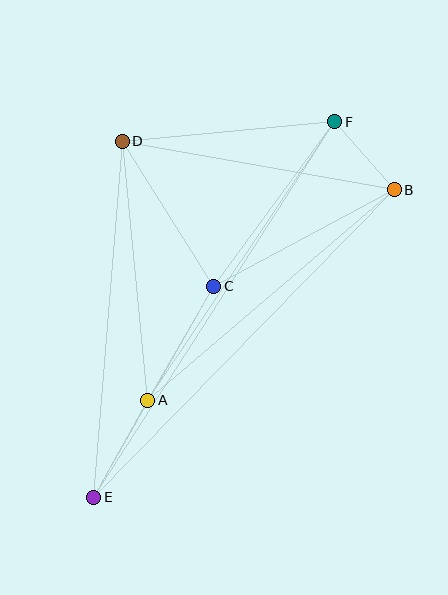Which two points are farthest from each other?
Points E and F are farthest from each other.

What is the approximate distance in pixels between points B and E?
The distance between B and E is approximately 430 pixels.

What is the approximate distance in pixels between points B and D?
The distance between B and D is approximately 276 pixels.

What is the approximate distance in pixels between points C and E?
The distance between C and E is approximately 243 pixels.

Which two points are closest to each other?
Points B and F are closest to each other.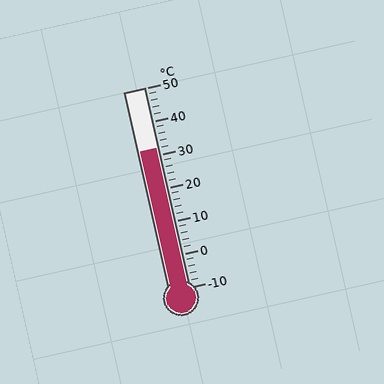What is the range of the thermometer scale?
The thermometer scale ranges from -10°C to 50°C.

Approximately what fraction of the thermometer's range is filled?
The thermometer is filled to approximately 70% of its range.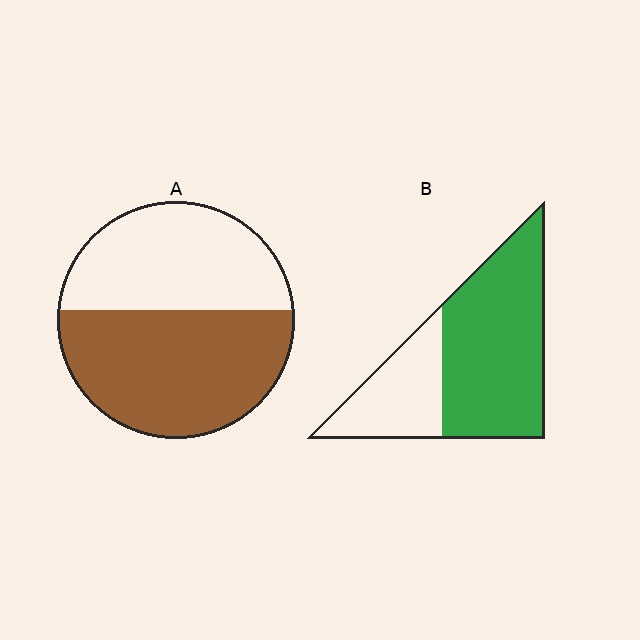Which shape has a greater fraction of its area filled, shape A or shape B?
Shape B.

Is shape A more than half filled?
Yes.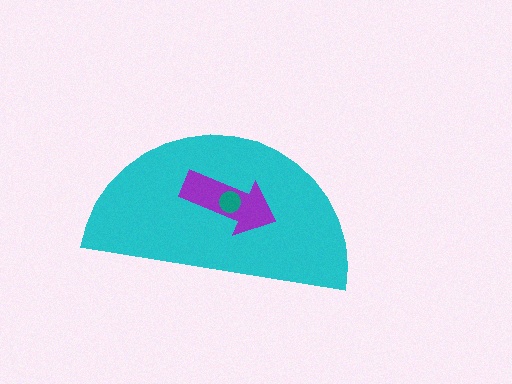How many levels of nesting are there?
3.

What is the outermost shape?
The cyan semicircle.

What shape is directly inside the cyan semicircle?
The purple arrow.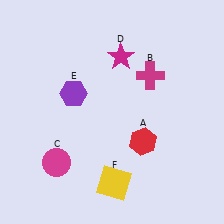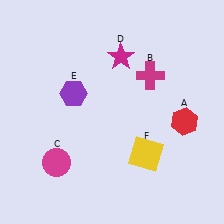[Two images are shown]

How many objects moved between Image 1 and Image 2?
2 objects moved between the two images.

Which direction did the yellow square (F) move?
The yellow square (F) moved right.